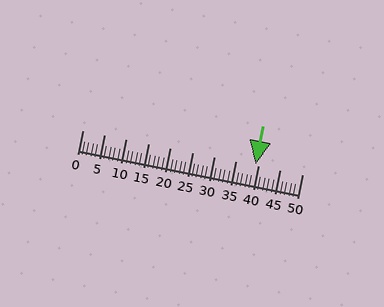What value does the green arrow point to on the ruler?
The green arrow points to approximately 39.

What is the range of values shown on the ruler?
The ruler shows values from 0 to 50.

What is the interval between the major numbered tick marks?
The major tick marks are spaced 5 units apart.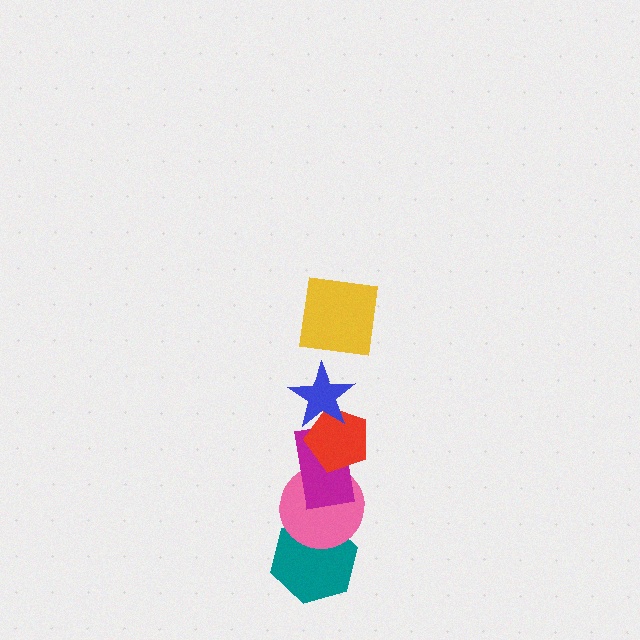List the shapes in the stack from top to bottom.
From top to bottom: the yellow square, the blue star, the red pentagon, the magenta rectangle, the pink circle, the teal hexagon.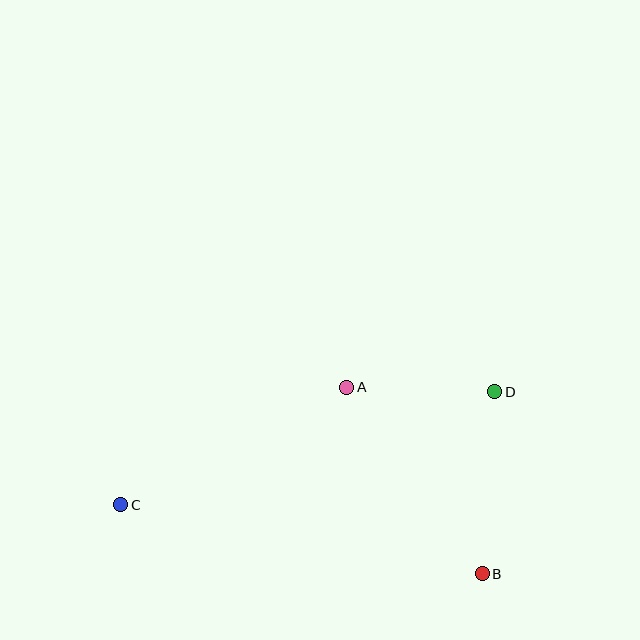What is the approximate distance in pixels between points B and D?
The distance between B and D is approximately 182 pixels.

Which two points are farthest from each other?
Points C and D are farthest from each other.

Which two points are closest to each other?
Points A and D are closest to each other.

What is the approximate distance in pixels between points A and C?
The distance between A and C is approximately 255 pixels.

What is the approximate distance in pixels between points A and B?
The distance between A and B is approximately 230 pixels.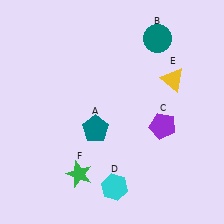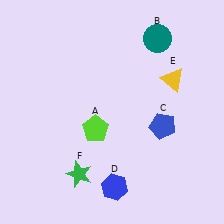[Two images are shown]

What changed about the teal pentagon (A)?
In Image 1, A is teal. In Image 2, it changed to lime.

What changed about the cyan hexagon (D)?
In Image 1, D is cyan. In Image 2, it changed to blue.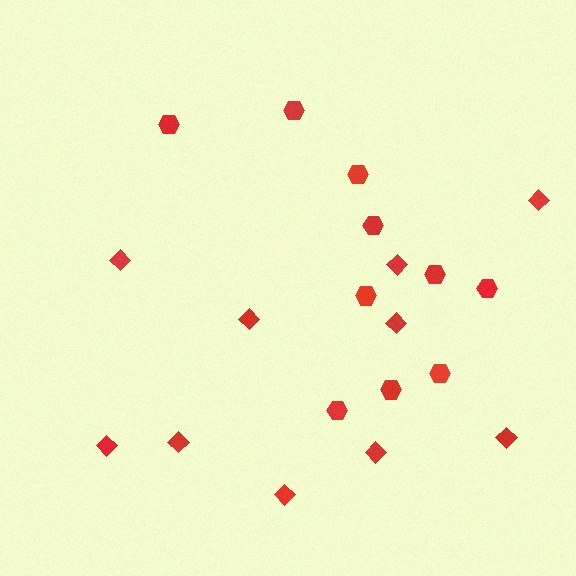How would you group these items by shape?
There are 2 groups: one group of diamonds (10) and one group of hexagons (10).